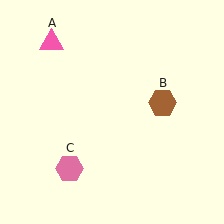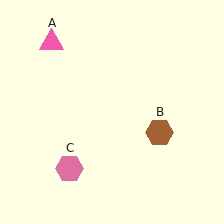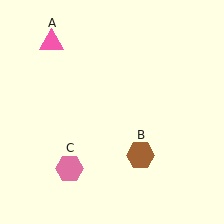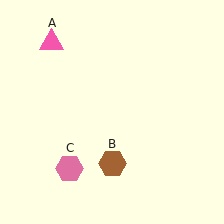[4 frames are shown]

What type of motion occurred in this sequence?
The brown hexagon (object B) rotated clockwise around the center of the scene.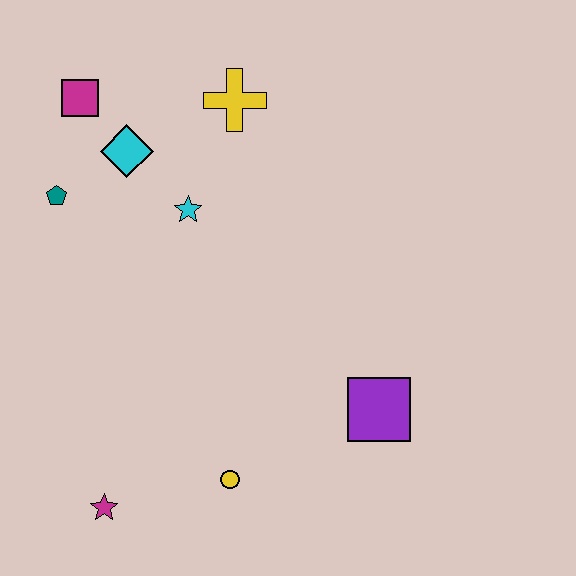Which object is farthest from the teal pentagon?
The purple square is farthest from the teal pentagon.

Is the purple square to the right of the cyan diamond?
Yes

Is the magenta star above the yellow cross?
No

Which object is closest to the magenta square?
The cyan diamond is closest to the magenta square.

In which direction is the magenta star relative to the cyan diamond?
The magenta star is below the cyan diamond.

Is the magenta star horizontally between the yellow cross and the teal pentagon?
Yes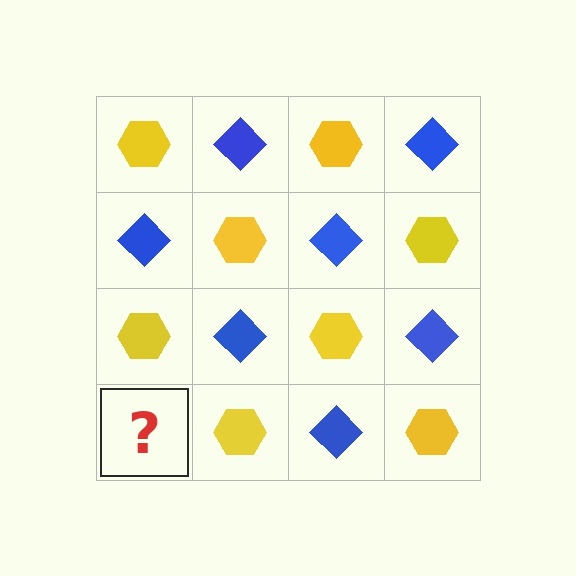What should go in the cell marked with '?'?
The missing cell should contain a blue diamond.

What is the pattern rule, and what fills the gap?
The rule is that it alternates yellow hexagon and blue diamond in a checkerboard pattern. The gap should be filled with a blue diamond.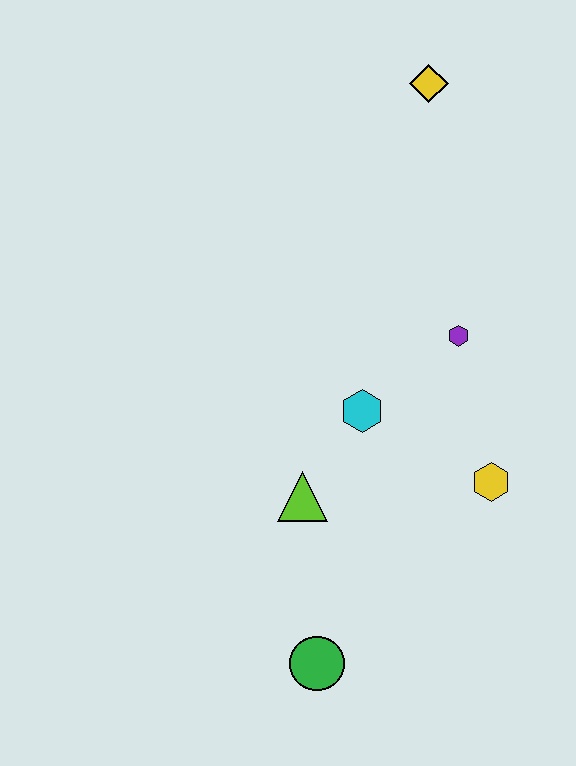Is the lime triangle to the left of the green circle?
Yes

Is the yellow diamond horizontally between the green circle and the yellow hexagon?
Yes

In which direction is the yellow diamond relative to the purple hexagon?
The yellow diamond is above the purple hexagon.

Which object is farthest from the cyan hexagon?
The yellow diamond is farthest from the cyan hexagon.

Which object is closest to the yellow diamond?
The purple hexagon is closest to the yellow diamond.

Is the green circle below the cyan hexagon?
Yes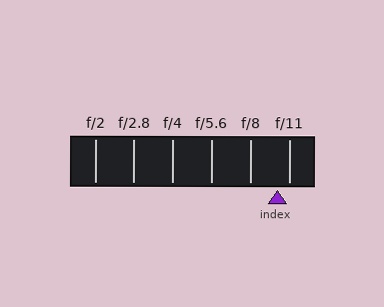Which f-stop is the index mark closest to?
The index mark is closest to f/11.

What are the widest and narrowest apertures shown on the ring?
The widest aperture shown is f/2 and the narrowest is f/11.